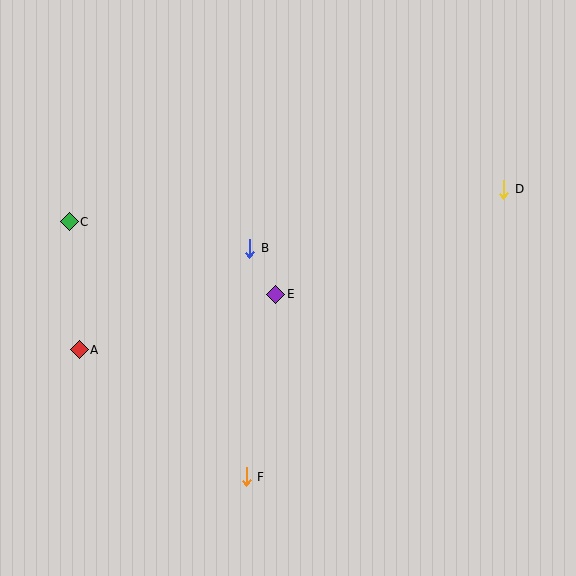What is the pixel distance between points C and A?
The distance between C and A is 128 pixels.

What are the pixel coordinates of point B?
Point B is at (250, 248).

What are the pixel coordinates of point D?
Point D is at (504, 189).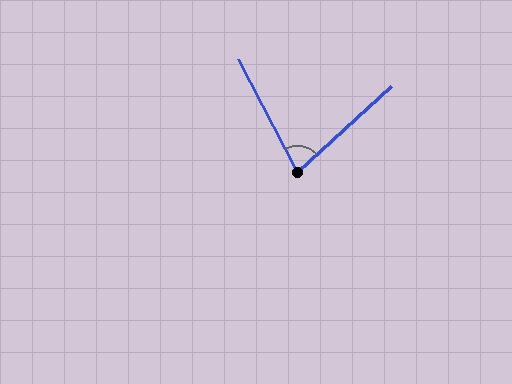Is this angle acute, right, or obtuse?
It is acute.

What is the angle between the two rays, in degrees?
Approximately 75 degrees.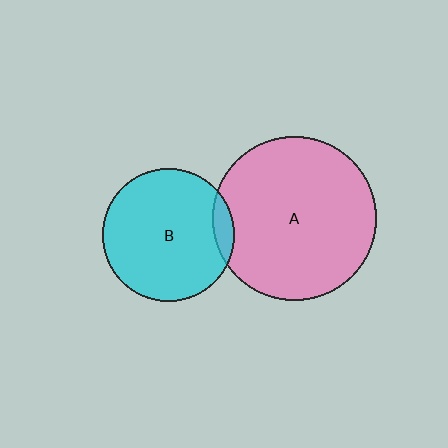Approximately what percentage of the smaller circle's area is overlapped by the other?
Approximately 10%.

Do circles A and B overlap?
Yes.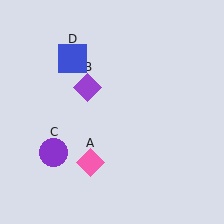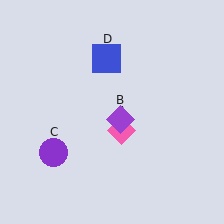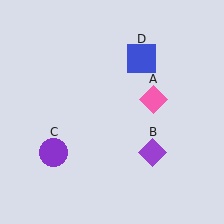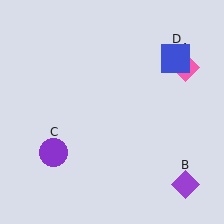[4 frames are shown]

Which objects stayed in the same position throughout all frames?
Purple circle (object C) remained stationary.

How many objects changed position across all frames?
3 objects changed position: pink diamond (object A), purple diamond (object B), blue square (object D).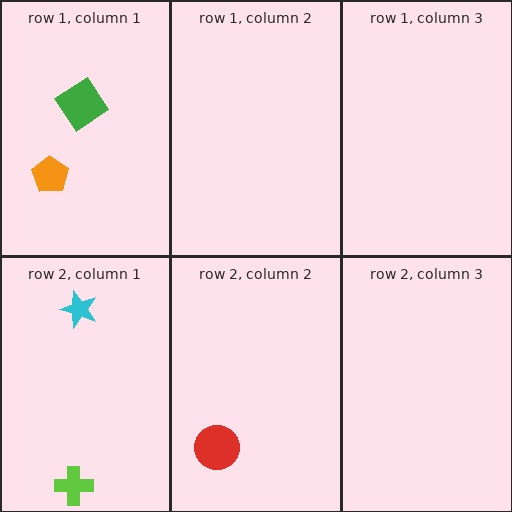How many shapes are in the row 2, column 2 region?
1.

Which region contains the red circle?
The row 2, column 2 region.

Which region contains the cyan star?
The row 2, column 1 region.